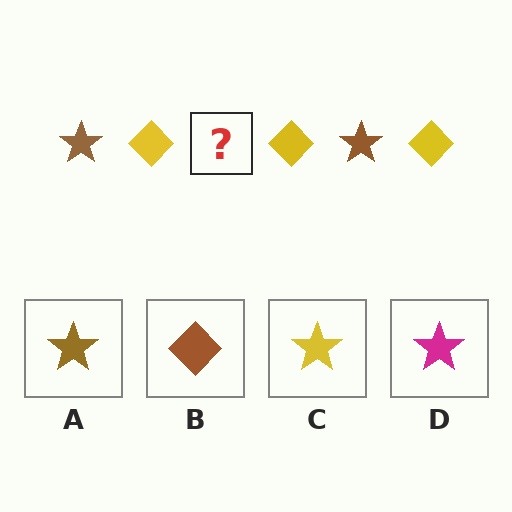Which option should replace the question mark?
Option A.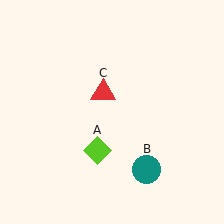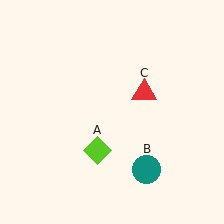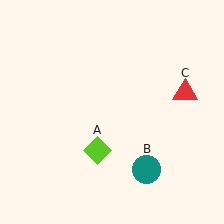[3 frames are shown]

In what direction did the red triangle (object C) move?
The red triangle (object C) moved right.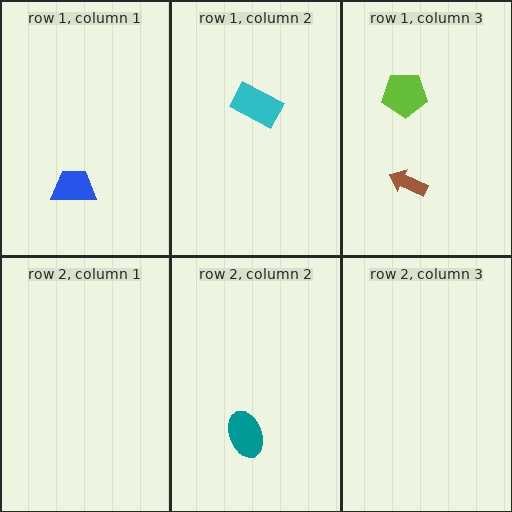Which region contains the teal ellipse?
The row 2, column 2 region.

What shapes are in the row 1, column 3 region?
The lime pentagon, the brown arrow.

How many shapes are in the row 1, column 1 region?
1.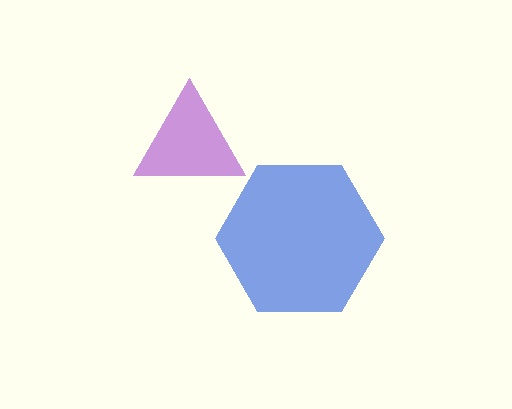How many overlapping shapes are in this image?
There are 2 overlapping shapes in the image.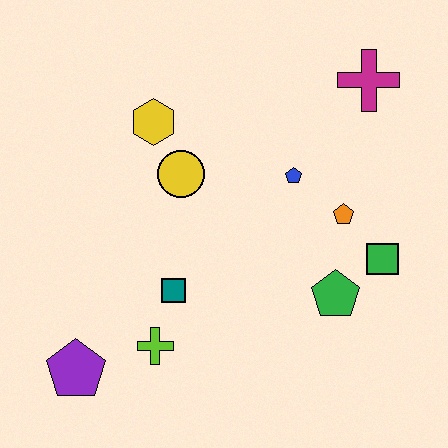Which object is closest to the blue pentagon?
The orange pentagon is closest to the blue pentagon.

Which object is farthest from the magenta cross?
The purple pentagon is farthest from the magenta cross.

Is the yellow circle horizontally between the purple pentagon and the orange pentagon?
Yes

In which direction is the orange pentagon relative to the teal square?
The orange pentagon is to the right of the teal square.